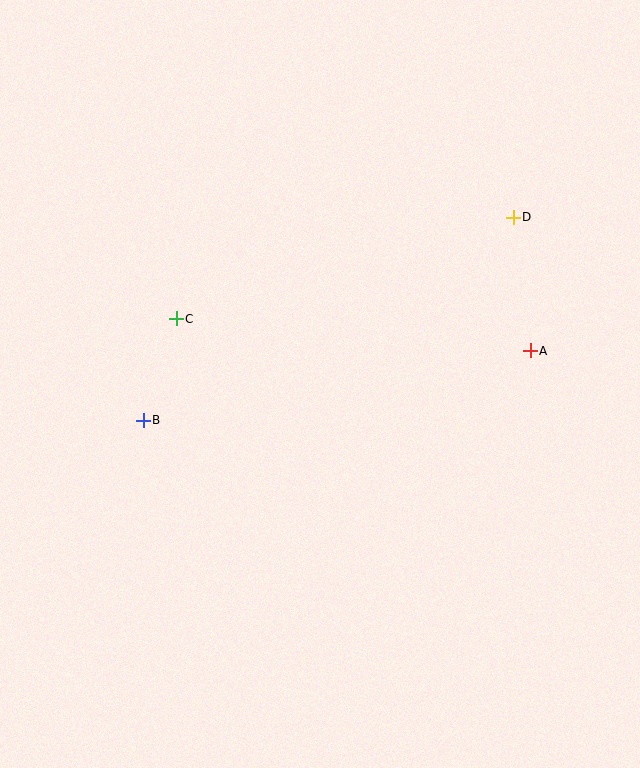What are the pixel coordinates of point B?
Point B is at (143, 420).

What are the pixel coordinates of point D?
Point D is at (513, 217).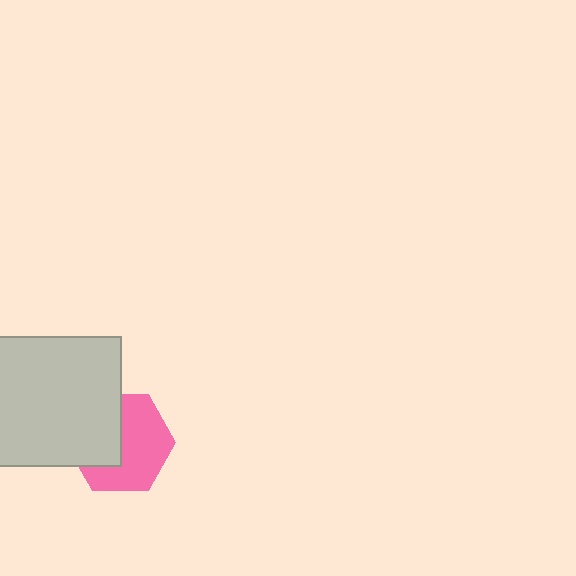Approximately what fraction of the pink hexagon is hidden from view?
Roughly 41% of the pink hexagon is hidden behind the light gray square.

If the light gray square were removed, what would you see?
You would see the complete pink hexagon.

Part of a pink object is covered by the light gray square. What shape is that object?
It is a hexagon.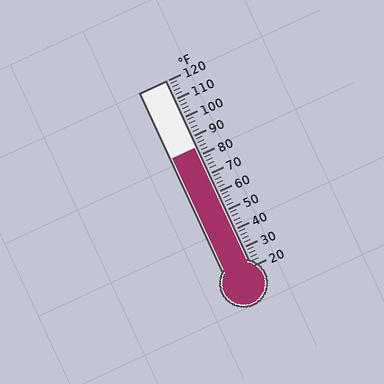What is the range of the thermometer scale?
The thermometer scale ranges from 20°F to 120°F.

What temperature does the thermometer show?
The thermometer shows approximately 84°F.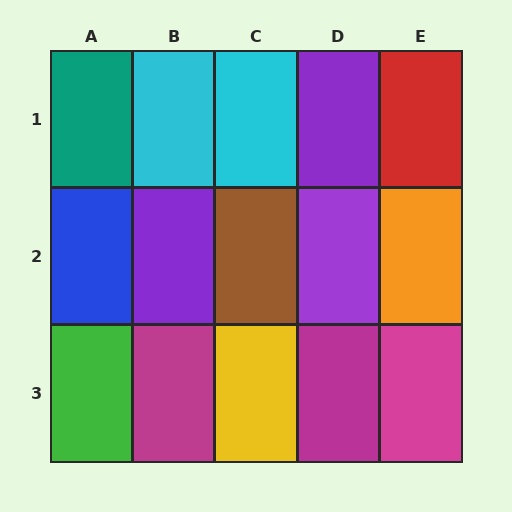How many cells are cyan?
2 cells are cyan.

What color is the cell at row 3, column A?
Green.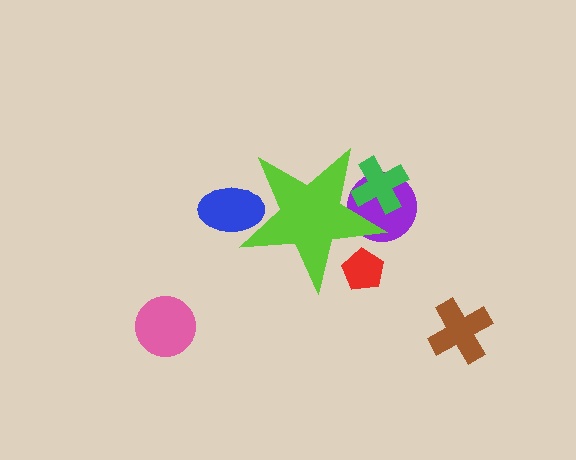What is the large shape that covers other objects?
A lime star.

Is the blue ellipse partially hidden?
Yes, the blue ellipse is partially hidden behind the lime star.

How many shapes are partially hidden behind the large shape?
4 shapes are partially hidden.